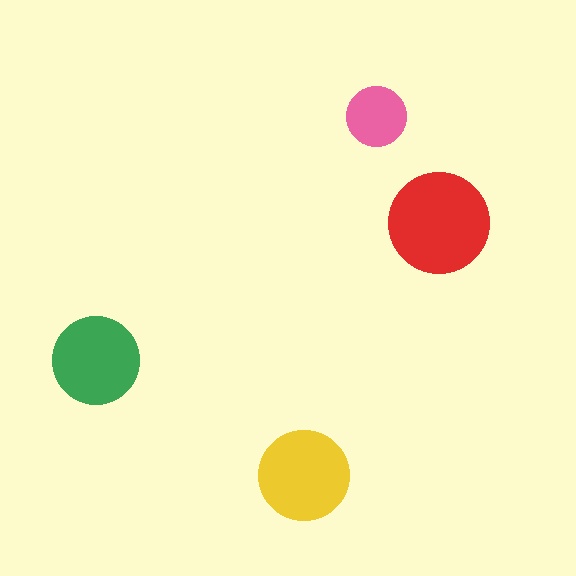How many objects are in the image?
There are 4 objects in the image.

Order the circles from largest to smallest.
the red one, the yellow one, the green one, the pink one.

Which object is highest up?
The pink circle is topmost.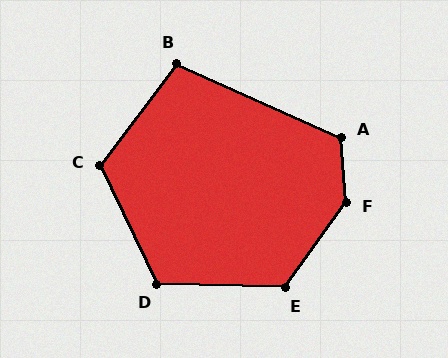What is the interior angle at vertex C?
Approximately 118 degrees (obtuse).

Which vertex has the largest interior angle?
F, at approximately 140 degrees.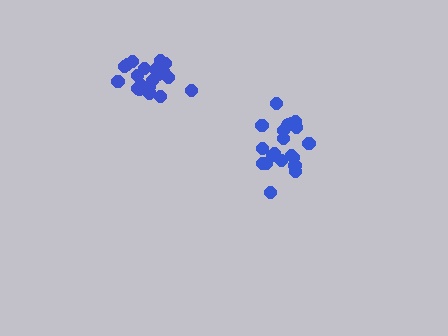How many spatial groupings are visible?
There are 2 spatial groupings.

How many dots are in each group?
Group 1: 21 dots, Group 2: 21 dots (42 total).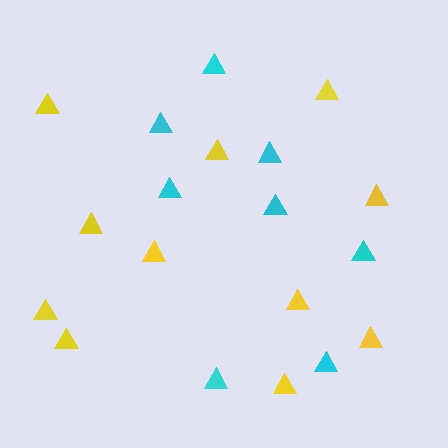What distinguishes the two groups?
There are 2 groups: one group of yellow triangles (11) and one group of cyan triangles (8).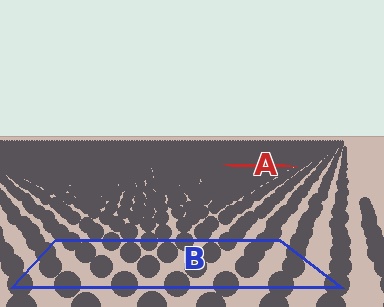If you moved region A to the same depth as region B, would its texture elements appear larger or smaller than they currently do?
They would appear larger. At a closer depth, the same texture elements are projected at a bigger on-screen size.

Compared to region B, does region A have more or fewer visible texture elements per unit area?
Region A has more texture elements per unit area — they are packed more densely because it is farther away.